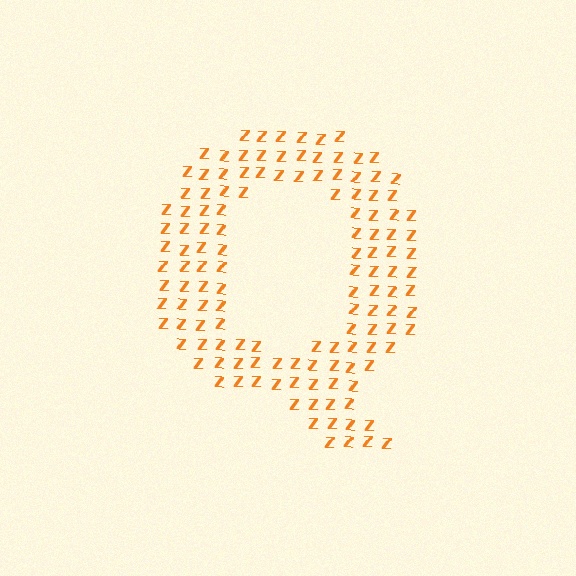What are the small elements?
The small elements are letter Z's.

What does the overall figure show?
The overall figure shows the letter Q.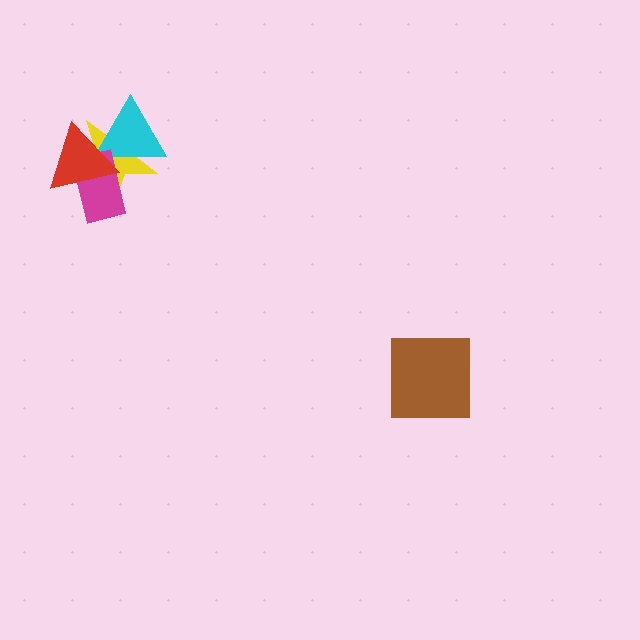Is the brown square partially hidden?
No, no other shape covers it.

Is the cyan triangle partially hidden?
Yes, it is partially covered by another shape.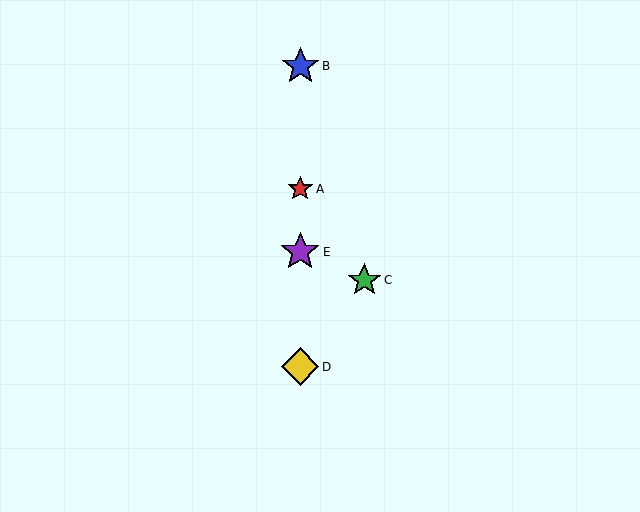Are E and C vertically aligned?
No, E is at x≈300 and C is at x≈364.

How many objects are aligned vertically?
4 objects (A, B, D, E) are aligned vertically.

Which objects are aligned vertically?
Objects A, B, D, E are aligned vertically.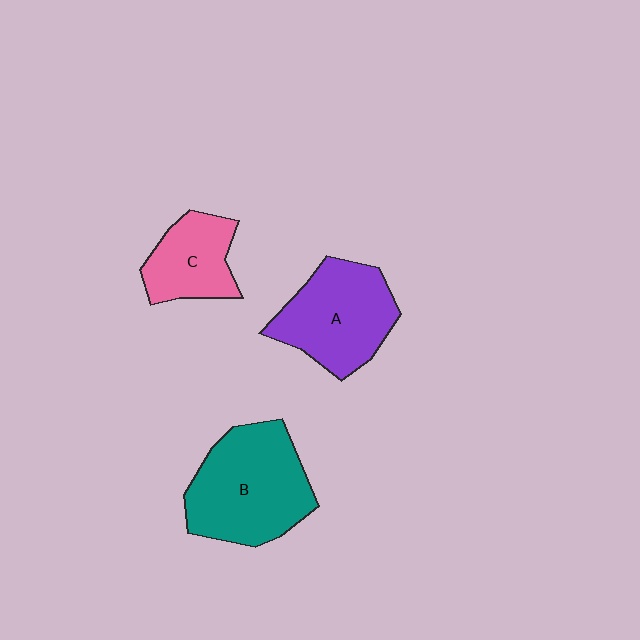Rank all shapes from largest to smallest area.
From largest to smallest: B (teal), A (purple), C (pink).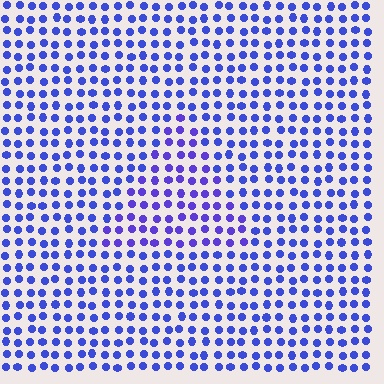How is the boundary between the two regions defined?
The boundary is defined purely by a slight shift in hue (about 19 degrees). Spacing, size, and orientation are identical on both sides.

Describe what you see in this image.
The image is filled with small blue elements in a uniform arrangement. A triangle-shaped region is visible where the elements are tinted to a slightly different hue, forming a subtle color boundary.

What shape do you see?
I see a triangle.